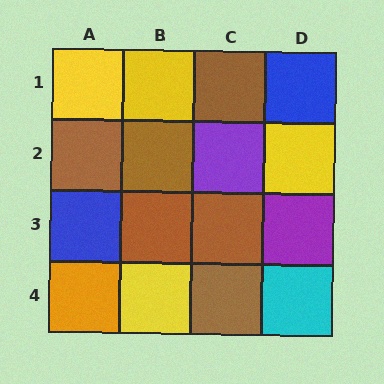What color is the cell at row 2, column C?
Purple.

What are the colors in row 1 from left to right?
Yellow, yellow, brown, blue.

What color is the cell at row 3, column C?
Brown.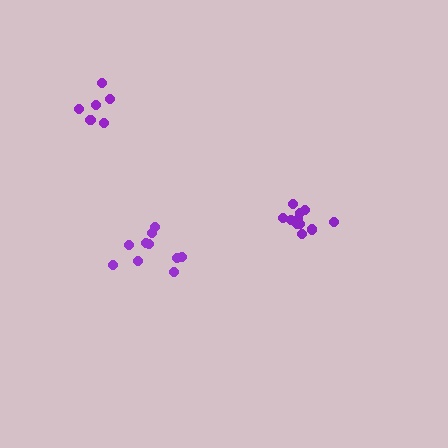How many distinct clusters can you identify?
There are 3 distinct clusters.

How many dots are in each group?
Group 1: 10 dots, Group 2: 11 dots, Group 3: 6 dots (27 total).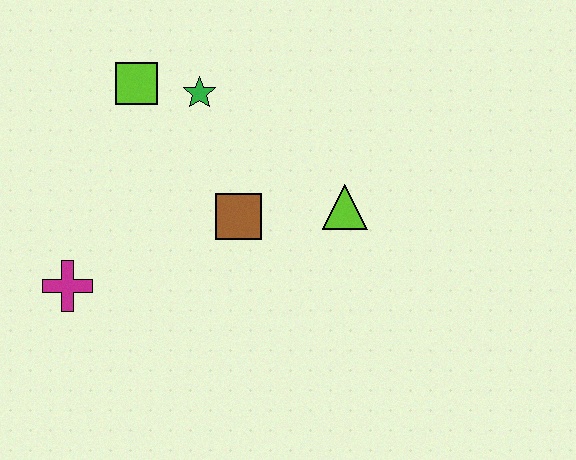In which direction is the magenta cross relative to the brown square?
The magenta cross is to the left of the brown square.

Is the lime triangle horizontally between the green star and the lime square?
No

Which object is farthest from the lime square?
The lime triangle is farthest from the lime square.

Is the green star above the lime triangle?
Yes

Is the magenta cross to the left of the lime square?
Yes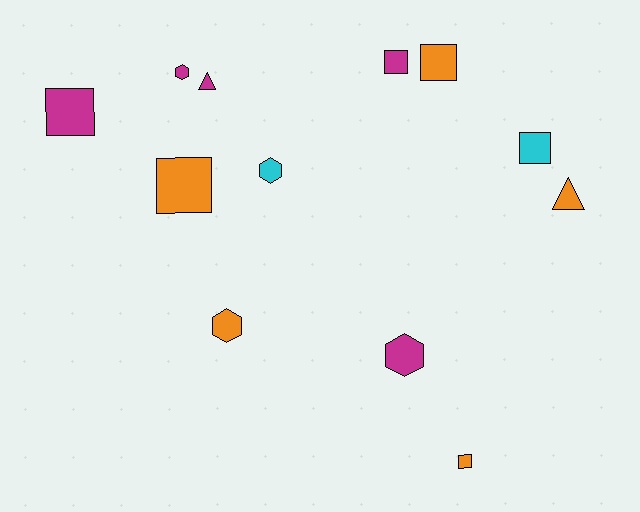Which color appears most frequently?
Magenta, with 5 objects.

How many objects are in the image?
There are 12 objects.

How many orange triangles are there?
There is 1 orange triangle.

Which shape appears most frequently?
Square, with 6 objects.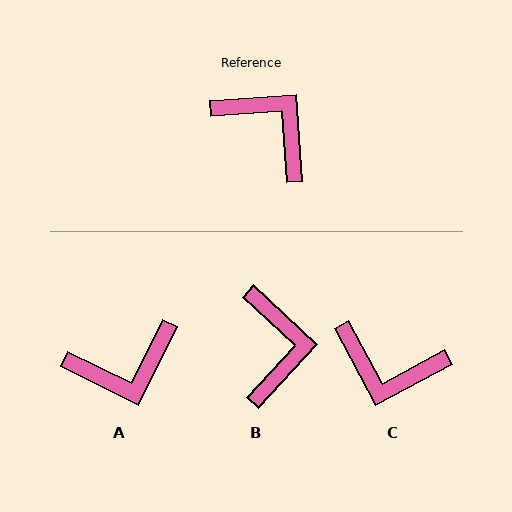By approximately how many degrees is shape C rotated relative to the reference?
Approximately 156 degrees clockwise.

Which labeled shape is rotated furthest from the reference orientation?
C, about 156 degrees away.